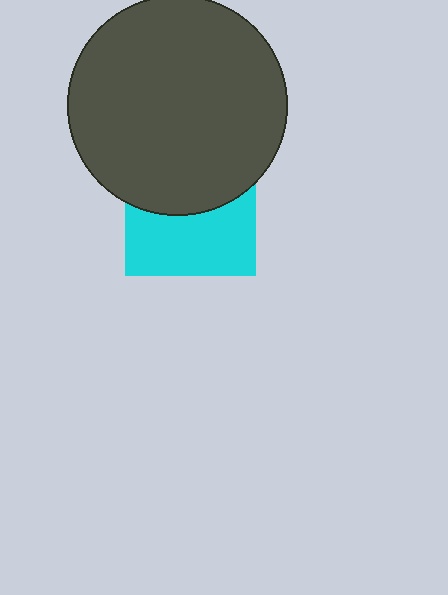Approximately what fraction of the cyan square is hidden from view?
Roughly 48% of the cyan square is hidden behind the dark gray circle.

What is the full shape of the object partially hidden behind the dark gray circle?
The partially hidden object is a cyan square.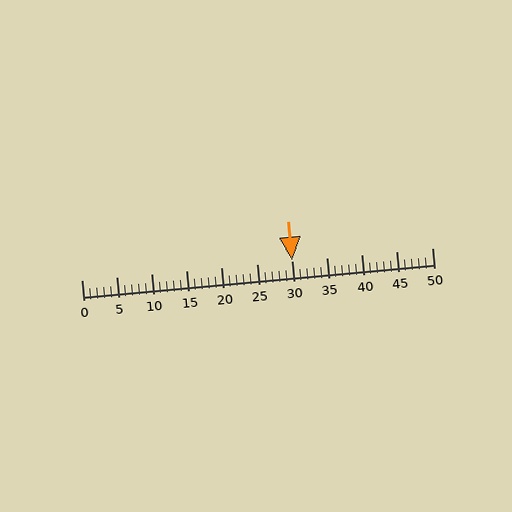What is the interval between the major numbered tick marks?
The major tick marks are spaced 5 units apart.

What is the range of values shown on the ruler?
The ruler shows values from 0 to 50.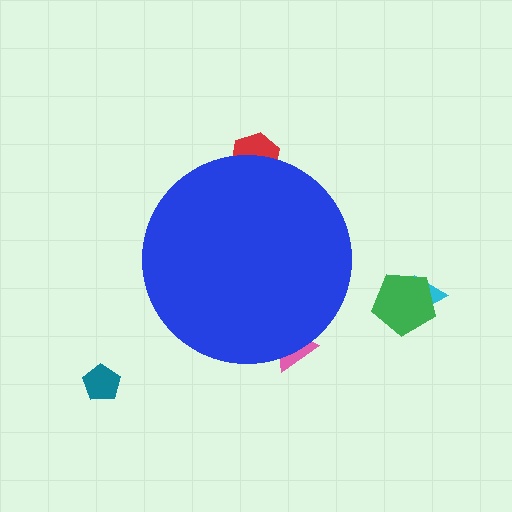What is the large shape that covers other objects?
A blue circle.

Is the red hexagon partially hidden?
Yes, the red hexagon is partially hidden behind the blue circle.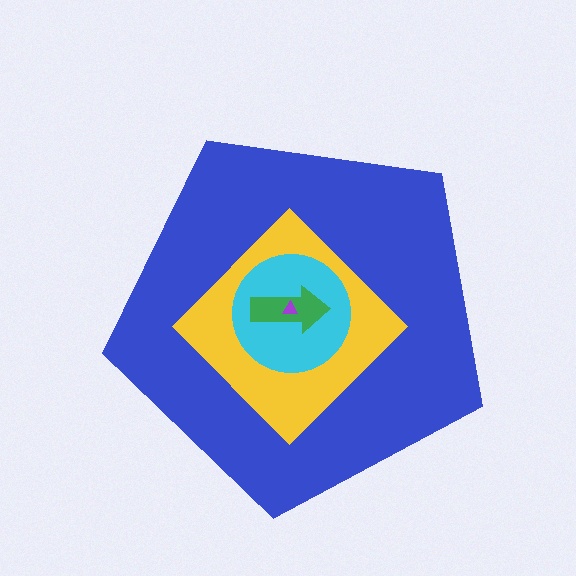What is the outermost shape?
The blue pentagon.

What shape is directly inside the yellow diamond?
The cyan circle.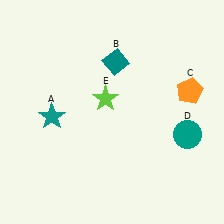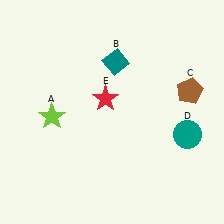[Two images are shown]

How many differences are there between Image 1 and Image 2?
There are 3 differences between the two images.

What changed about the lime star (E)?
In Image 1, E is lime. In Image 2, it changed to red.